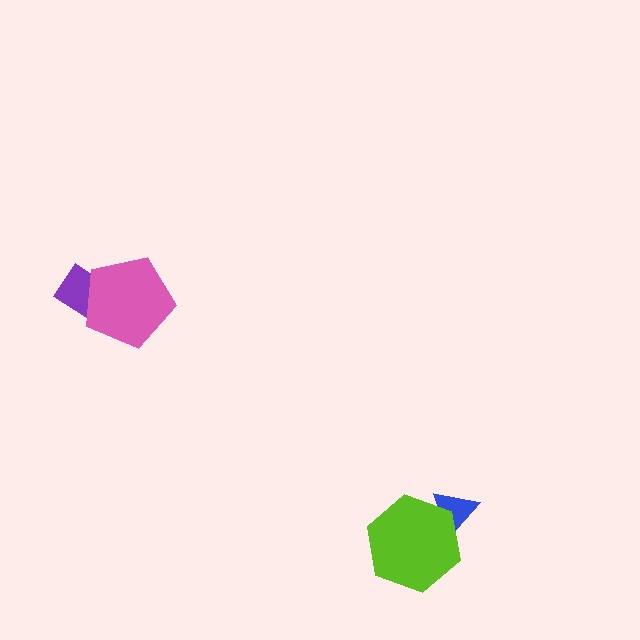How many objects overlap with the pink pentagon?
1 object overlaps with the pink pentagon.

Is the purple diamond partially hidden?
Yes, it is partially covered by another shape.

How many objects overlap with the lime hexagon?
1 object overlaps with the lime hexagon.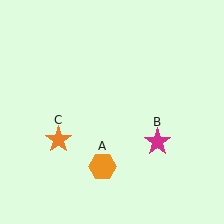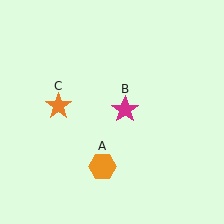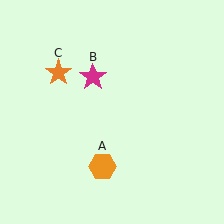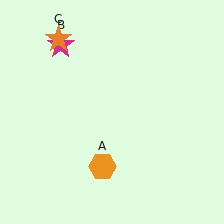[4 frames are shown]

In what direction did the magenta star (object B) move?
The magenta star (object B) moved up and to the left.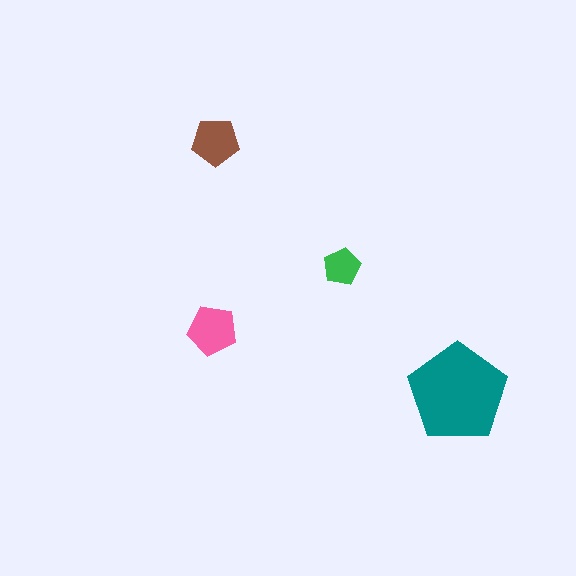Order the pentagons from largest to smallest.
the teal one, the pink one, the brown one, the green one.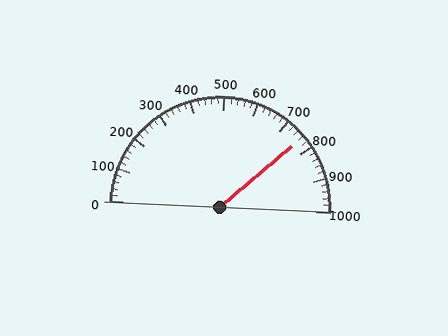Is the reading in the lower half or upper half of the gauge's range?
The reading is in the upper half of the range (0 to 1000).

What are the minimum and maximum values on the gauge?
The gauge ranges from 0 to 1000.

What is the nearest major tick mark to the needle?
The nearest major tick mark is 800.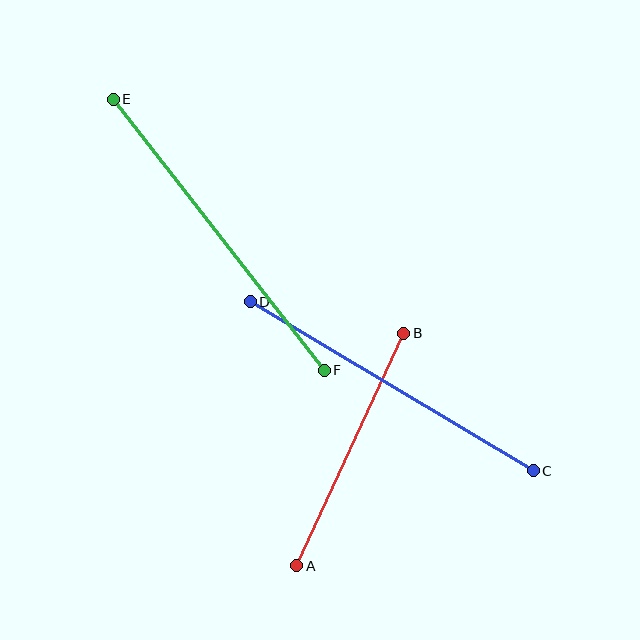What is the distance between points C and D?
The distance is approximately 329 pixels.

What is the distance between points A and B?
The distance is approximately 256 pixels.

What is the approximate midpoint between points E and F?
The midpoint is at approximately (219, 235) pixels.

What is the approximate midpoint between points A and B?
The midpoint is at approximately (350, 449) pixels.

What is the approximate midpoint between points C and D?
The midpoint is at approximately (392, 386) pixels.